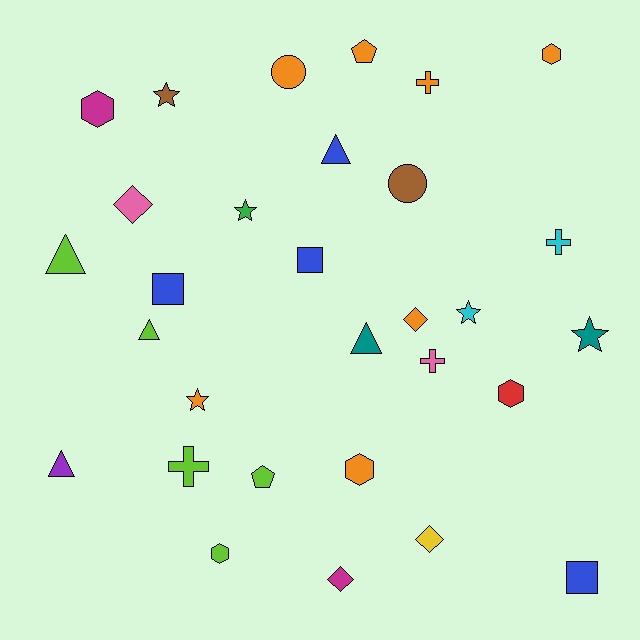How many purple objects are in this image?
There is 1 purple object.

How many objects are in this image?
There are 30 objects.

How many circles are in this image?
There are 2 circles.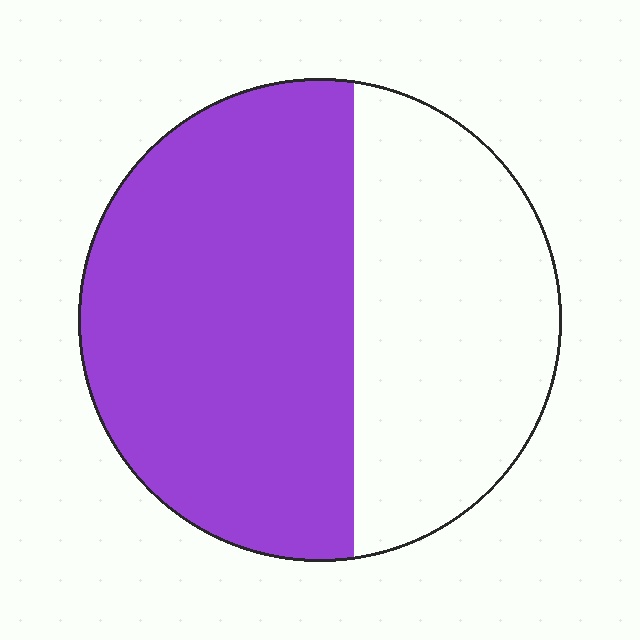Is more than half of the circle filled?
Yes.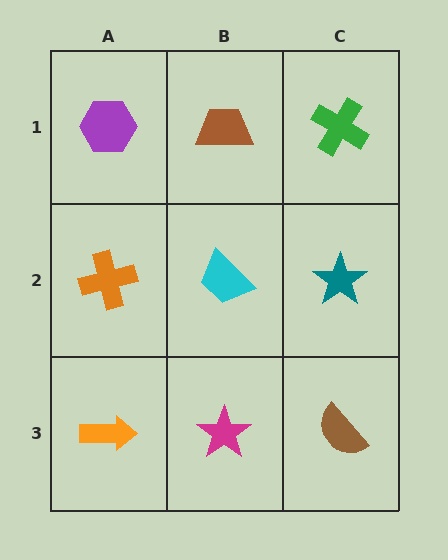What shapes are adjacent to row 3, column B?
A cyan trapezoid (row 2, column B), an orange arrow (row 3, column A), a brown semicircle (row 3, column C).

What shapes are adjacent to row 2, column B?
A brown trapezoid (row 1, column B), a magenta star (row 3, column B), an orange cross (row 2, column A), a teal star (row 2, column C).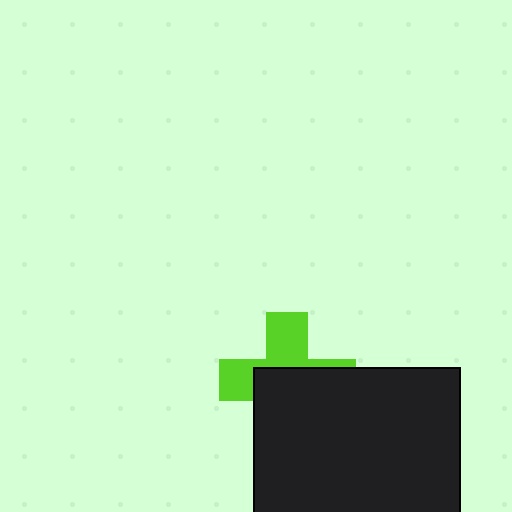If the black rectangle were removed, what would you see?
You would see the complete lime cross.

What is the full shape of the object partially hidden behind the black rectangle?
The partially hidden object is a lime cross.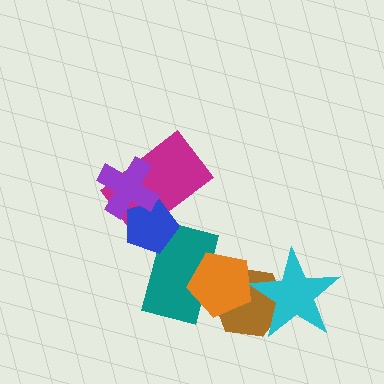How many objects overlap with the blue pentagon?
3 objects overlap with the blue pentagon.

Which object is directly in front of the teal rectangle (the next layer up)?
The blue pentagon is directly in front of the teal rectangle.